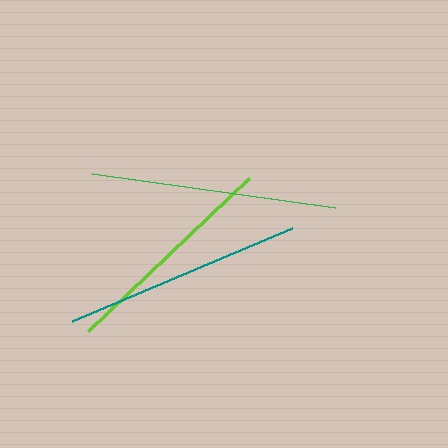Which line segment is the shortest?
The lime line is the shortest at approximately 222 pixels.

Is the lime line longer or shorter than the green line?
The green line is longer than the lime line.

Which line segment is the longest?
The green line is the longest at approximately 245 pixels.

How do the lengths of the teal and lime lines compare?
The teal and lime lines are approximately the same length.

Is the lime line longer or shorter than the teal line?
The teal line is longer than the lime line.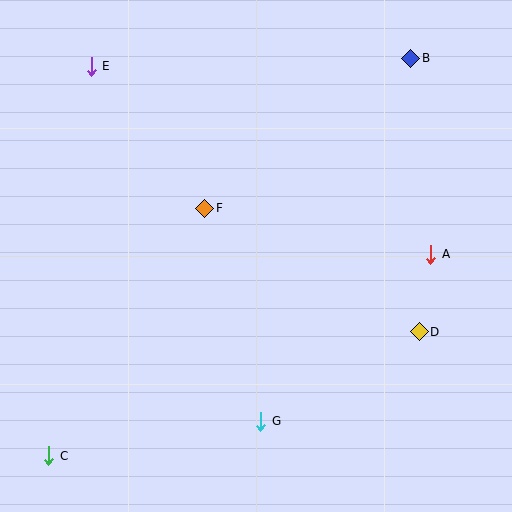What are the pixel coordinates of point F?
Point F is at (205, 208).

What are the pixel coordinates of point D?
Point D is at (419, 332).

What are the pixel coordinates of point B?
Point B is at (411, 58).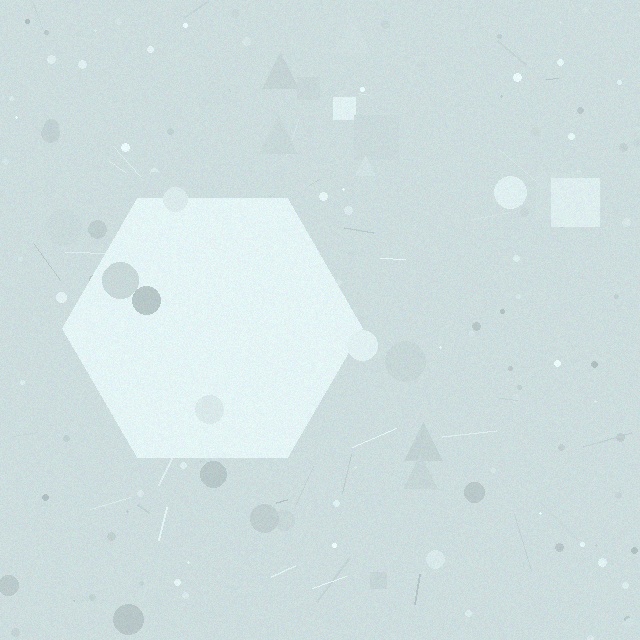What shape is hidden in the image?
A hexagon is hidden in the image.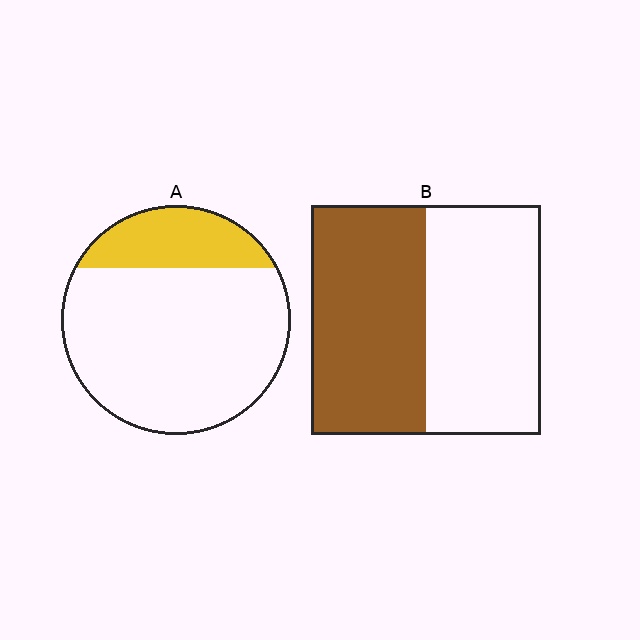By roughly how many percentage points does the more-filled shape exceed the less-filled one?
By roughly 30 percentage points (B over A).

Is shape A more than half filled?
No.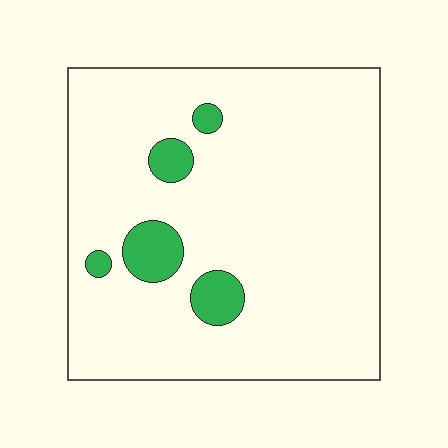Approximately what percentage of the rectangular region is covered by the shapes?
Approximately 10%.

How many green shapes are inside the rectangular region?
5.